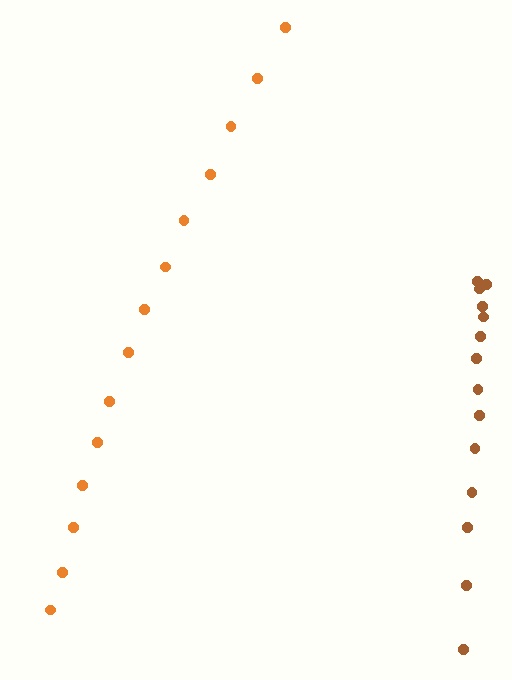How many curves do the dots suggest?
There are 2 distinct paths.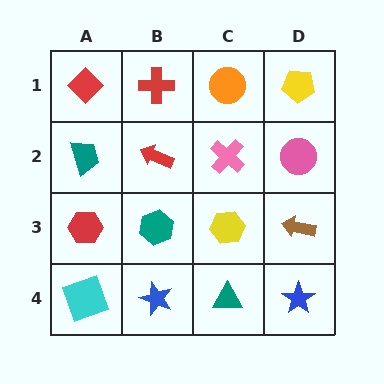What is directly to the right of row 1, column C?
A yellow pentagon.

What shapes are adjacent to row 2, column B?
A red cross (row 1, column B), a teal hexagon (row 3, column B), a teal trapezoid (row 2, column A), a pink cross (row 2, column C).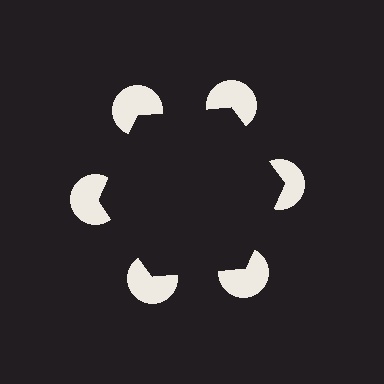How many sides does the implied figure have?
6 sides.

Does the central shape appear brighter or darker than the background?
It typically appears slightly darker than the background, even though no actual brightness change is drawn.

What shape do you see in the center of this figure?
An illusory hexagon — its edges are inferred from the aligned wedge cuts in the pac-man discs, not physically drawn.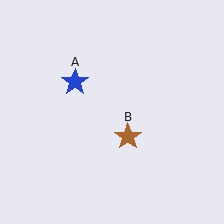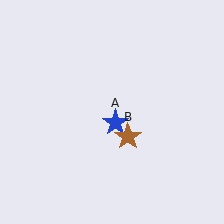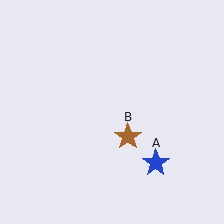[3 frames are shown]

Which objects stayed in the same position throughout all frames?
Brown star (object B) remained stationary.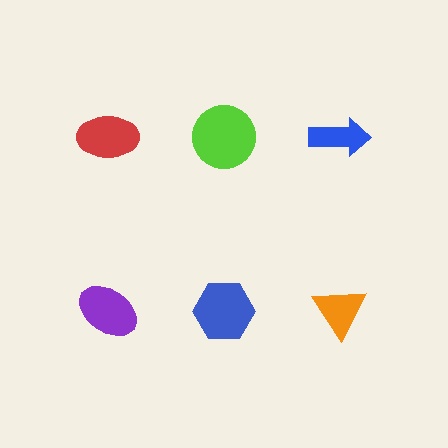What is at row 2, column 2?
A blue hexagon.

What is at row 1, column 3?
A blue arrow.